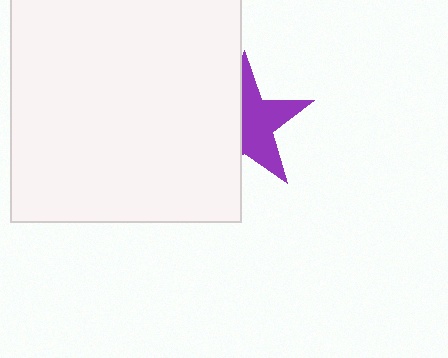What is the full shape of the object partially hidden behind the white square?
The partially hidden object is a purple star.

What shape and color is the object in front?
The object in front is a white square.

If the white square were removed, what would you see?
You would see the complete purple star.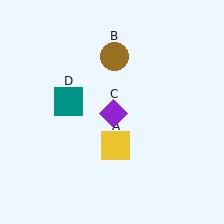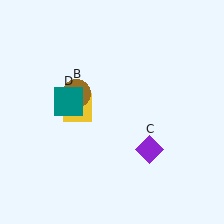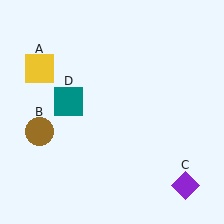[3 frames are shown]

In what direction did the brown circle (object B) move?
The brown circle (object B) moved down and to the left.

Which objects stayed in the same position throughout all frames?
Teal square (object D) remained stationary.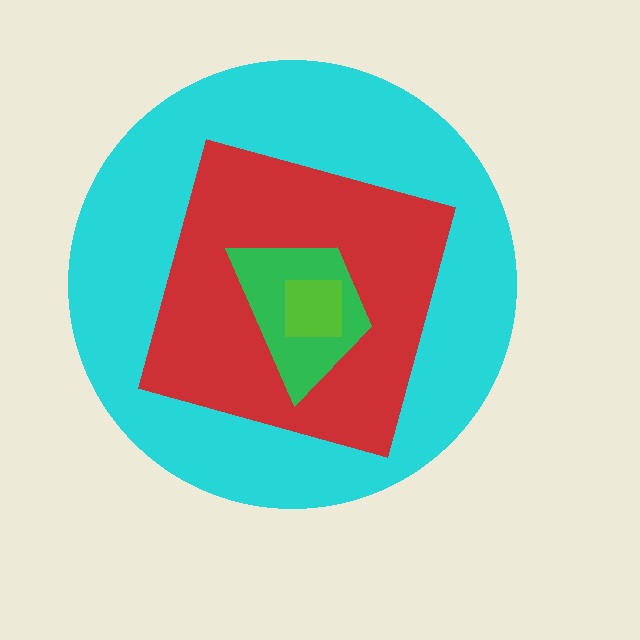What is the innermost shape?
The lime square.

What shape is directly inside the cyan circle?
The red diamond.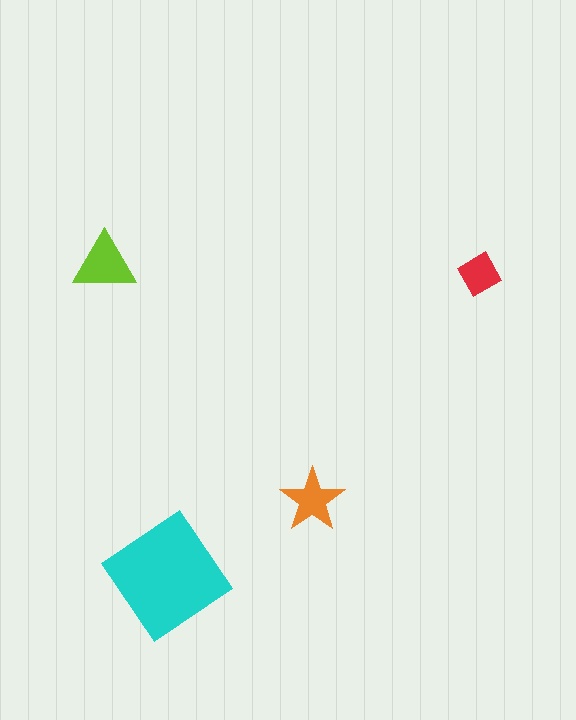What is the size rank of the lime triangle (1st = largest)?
2nd.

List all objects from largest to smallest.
The cyan diamond, the lime triangle, the orange star, the red diamond.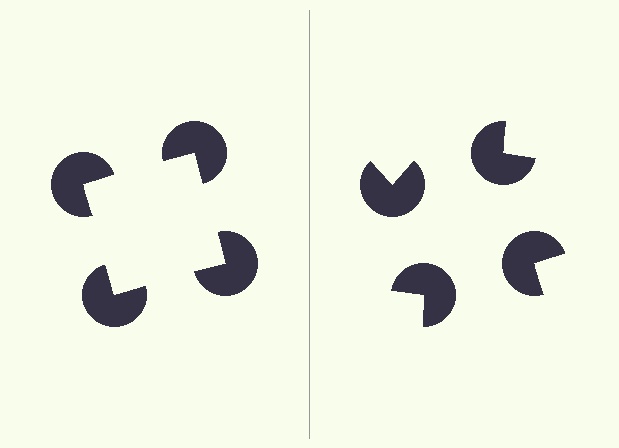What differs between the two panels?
The pac-man discs are positioned identically on both sides; only the wedge orientations differ. On the left they align to a square; on the right they are misaligned.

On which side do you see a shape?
An illusory square appears on the left side. On the right side the wedge cuts are rotated, so no coherent shape forms.